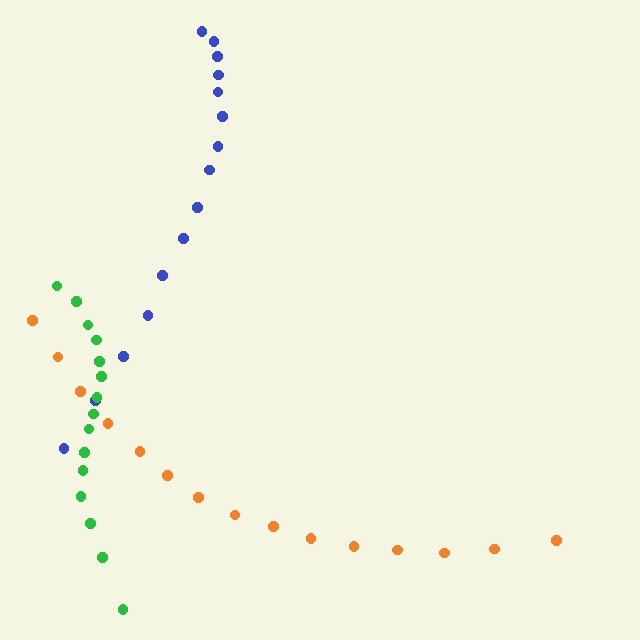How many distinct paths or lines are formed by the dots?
There are 3 distinct paths.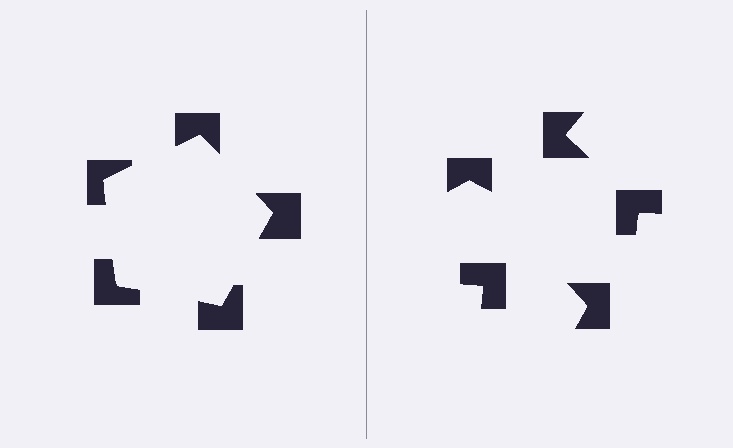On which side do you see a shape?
An illusory pentagon appears on the left side. On the right side the wedge cuts are rotated, so no coherent shape forms.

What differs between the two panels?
The notched squares are positioned identically on both sides; only the wedge orientations differ. On the left they align to a pentagon; on the right they are misaligned.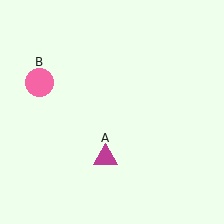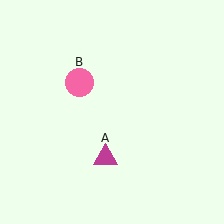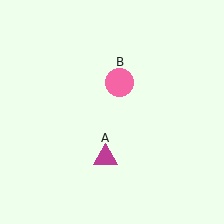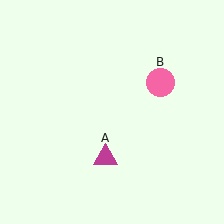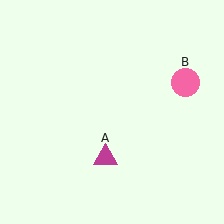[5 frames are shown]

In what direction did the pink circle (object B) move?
The pink circle (object B) moved right.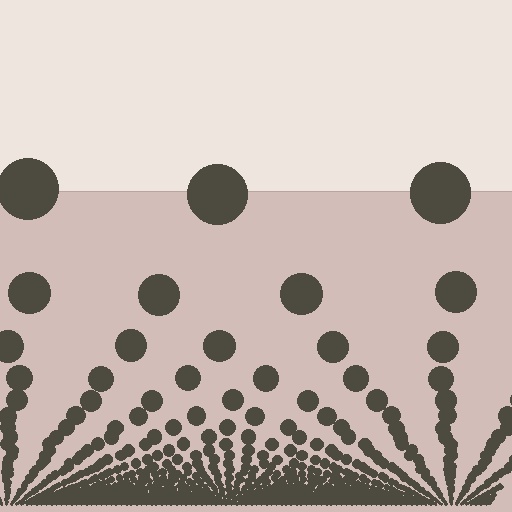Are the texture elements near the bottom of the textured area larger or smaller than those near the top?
Smaller. The gradient is inverted — elements near the bottom are smaller and denser.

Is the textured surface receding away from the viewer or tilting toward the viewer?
The surface appears to tilt toward the viewer. Texture elements get larger and sparser toward the top.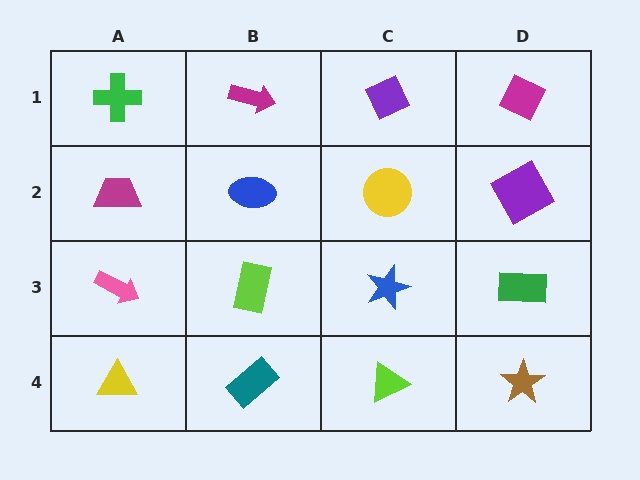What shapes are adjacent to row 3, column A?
A magenta trapezoid (row 2, column A), a yellow triangle (row 4, column A), a lime rectangle (row 3, column B).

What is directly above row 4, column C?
A blue star.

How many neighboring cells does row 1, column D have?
2.